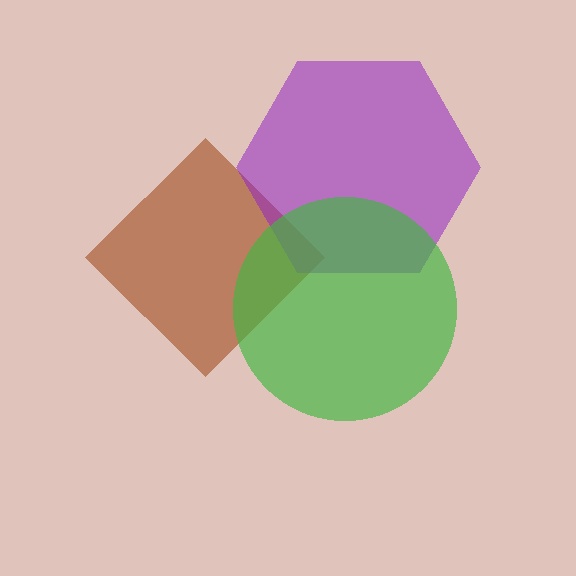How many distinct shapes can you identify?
There are 3 distinct shapes: a brown diamond, a purple hexagon, a green circle.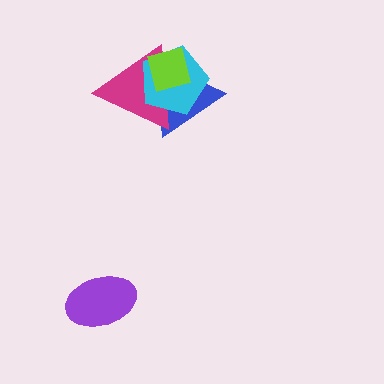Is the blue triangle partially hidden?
Yes, it is partially covered by another shape.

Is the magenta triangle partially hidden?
Yes, it is partially covered by another shape.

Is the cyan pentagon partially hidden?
Yes, it is partially covered by another shape.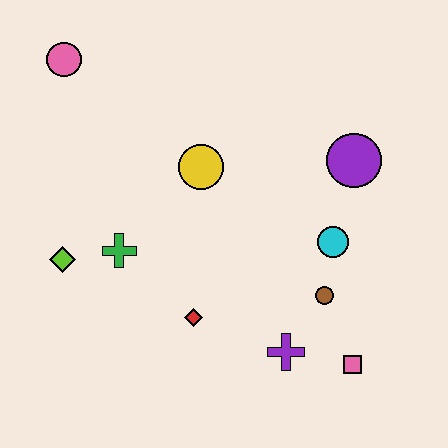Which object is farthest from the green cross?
The pink square is farthest from the green cross.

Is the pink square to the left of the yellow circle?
No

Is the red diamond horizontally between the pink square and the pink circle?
Yes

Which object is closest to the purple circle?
The cyan circle is closest to the purple circle.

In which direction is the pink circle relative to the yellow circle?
The pink circle is to the left of the yellow circle.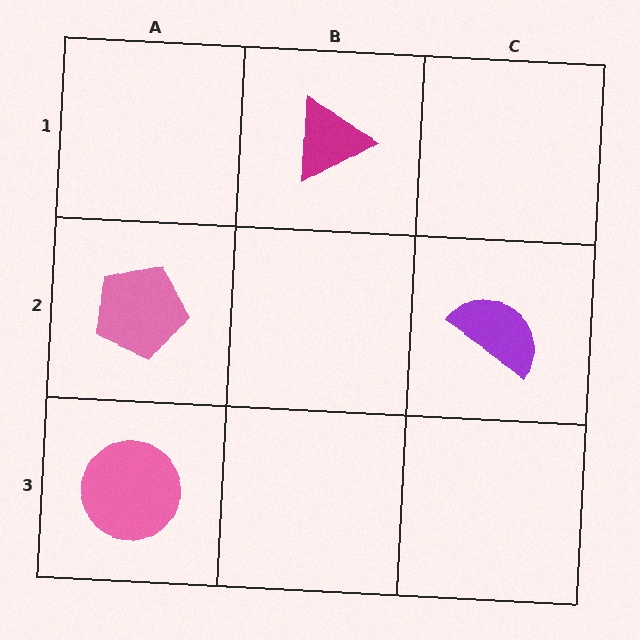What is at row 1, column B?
A magenta triangle.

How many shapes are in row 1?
1 shape.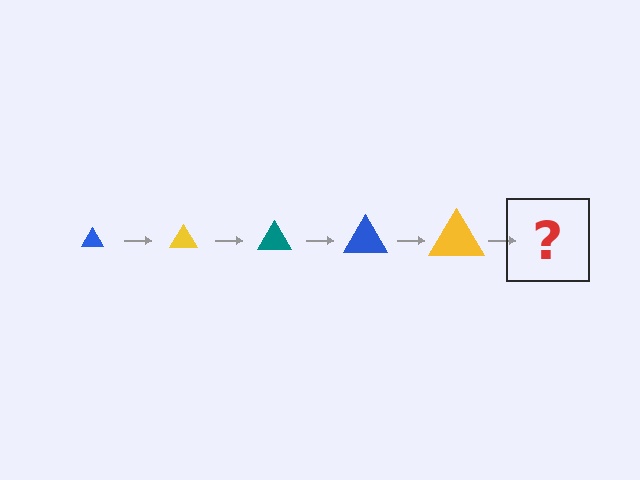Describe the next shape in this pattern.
It should be a teal triangle, larger than the previous one.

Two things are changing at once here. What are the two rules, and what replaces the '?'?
The two rules are that the triangle grows larger each step and the color cycles through blue, yellow, and teal. The '?' should be a teal triangle, larger than the previous one.